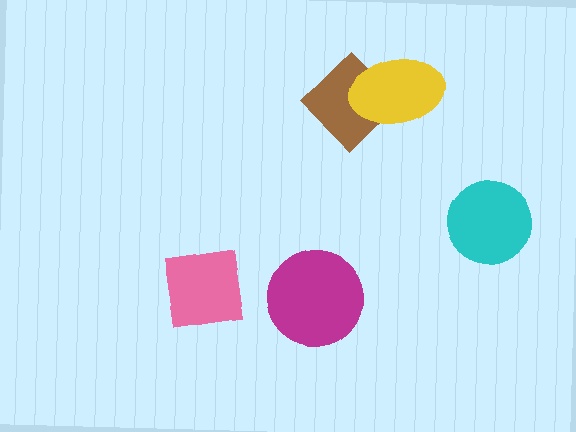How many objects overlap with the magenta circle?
0 objects overlap with the magenta circle.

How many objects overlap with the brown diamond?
1 object overlaps with the brown diamond.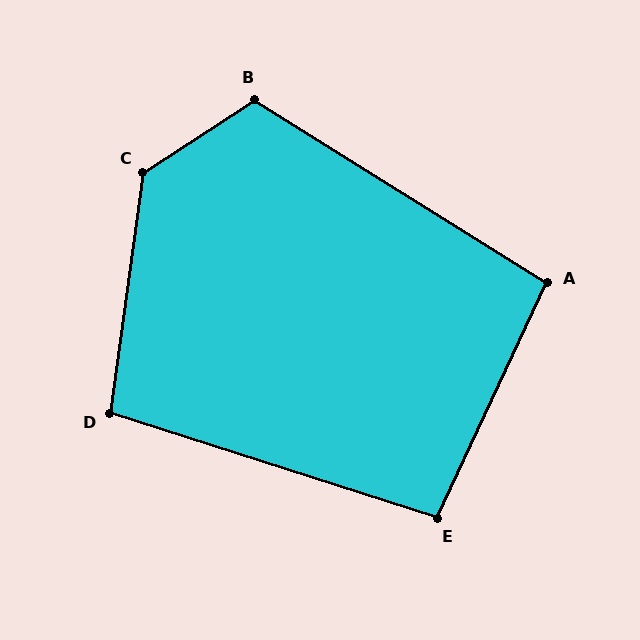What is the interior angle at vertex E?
Approximately 97 degrees (obtuse).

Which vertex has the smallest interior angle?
A, at approximately 97 degrees.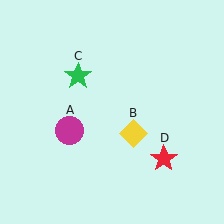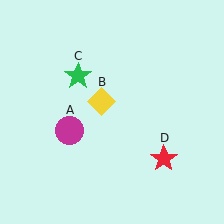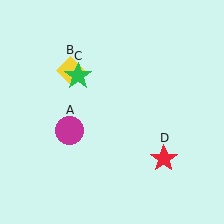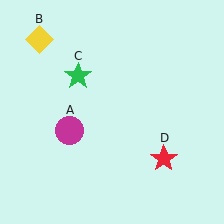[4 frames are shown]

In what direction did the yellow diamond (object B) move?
The yellow diamond (object B) moved up and to the left.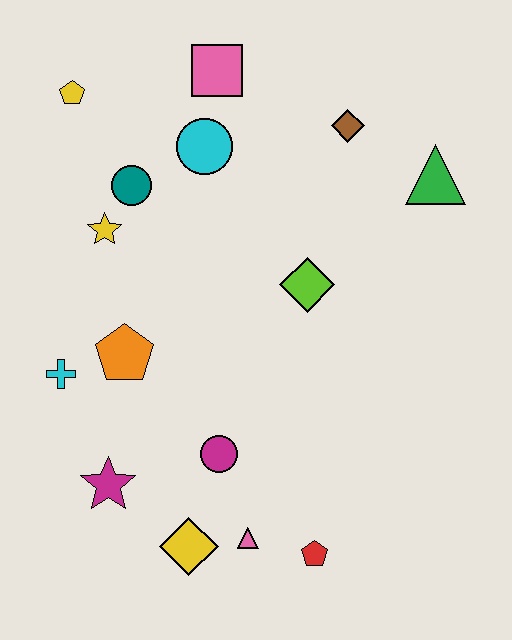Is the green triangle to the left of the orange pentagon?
No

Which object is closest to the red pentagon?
The pink triangle is closest to the red pentagon.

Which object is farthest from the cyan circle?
The red pentagon is farthest from the cyan circle.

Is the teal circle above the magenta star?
Yes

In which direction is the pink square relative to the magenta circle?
The pink square is above the magenta circle.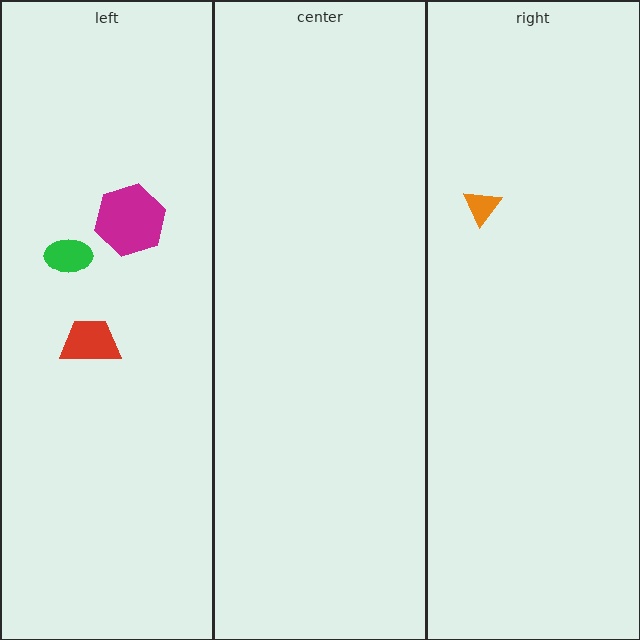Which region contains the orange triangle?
The right region.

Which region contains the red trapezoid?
The left region.